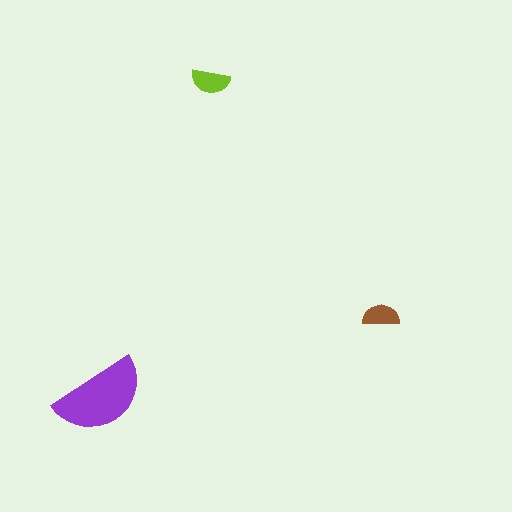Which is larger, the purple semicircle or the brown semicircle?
The purple one.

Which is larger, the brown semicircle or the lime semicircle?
The lime one.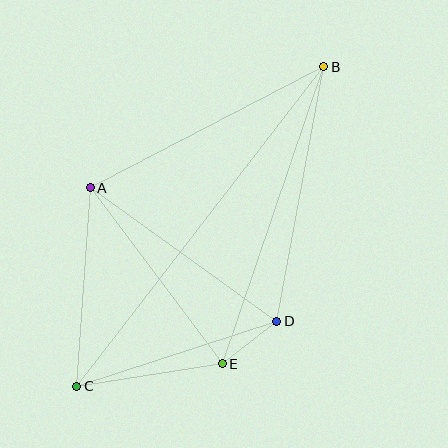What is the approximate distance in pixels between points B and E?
The distance between B and E is approximately 314 pixels.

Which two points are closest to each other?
Points D and E are closest to each other.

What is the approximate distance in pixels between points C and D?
The distance between C and D is approximately 210 pixels.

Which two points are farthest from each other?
Points B and C are farthest from each other.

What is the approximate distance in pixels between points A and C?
The distance between A and C is approximately 199 pixels.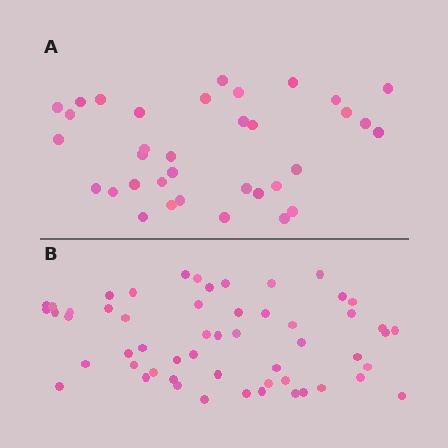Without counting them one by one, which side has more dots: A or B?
Region B (the bottom region) has more dots.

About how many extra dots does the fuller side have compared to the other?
Region B has approximately 20 more dots than region A.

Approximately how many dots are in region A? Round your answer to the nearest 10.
About 40 dots. (The exact count is 35, which rounds to 40.)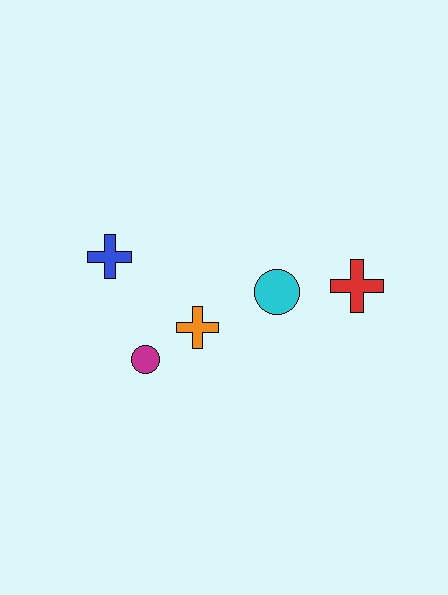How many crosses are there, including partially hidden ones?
There are 3 crosses.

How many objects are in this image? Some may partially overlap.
There are 5 objects.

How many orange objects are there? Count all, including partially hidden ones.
There is 1 orange object.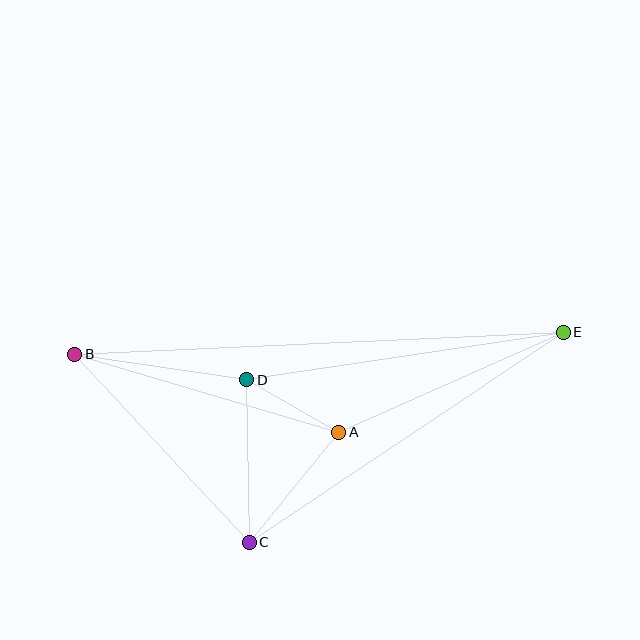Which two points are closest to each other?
Points A and D are closest to each other.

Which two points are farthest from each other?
Points B and E are farthest from each other.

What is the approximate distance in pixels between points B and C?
The distance between B and C is approximately 257 pixels.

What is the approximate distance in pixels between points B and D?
The distance between B and D is approximately 174 pixels.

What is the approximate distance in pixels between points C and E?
The distance between C and E is approximately 378 pixels.